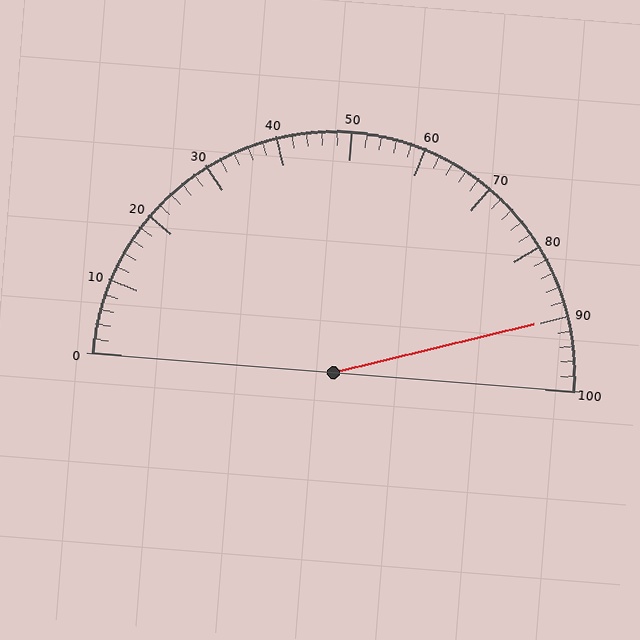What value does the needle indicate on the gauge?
The needle indicates approximately 90.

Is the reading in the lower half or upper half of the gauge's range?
The reading is in the upper half of the range (0 to 100).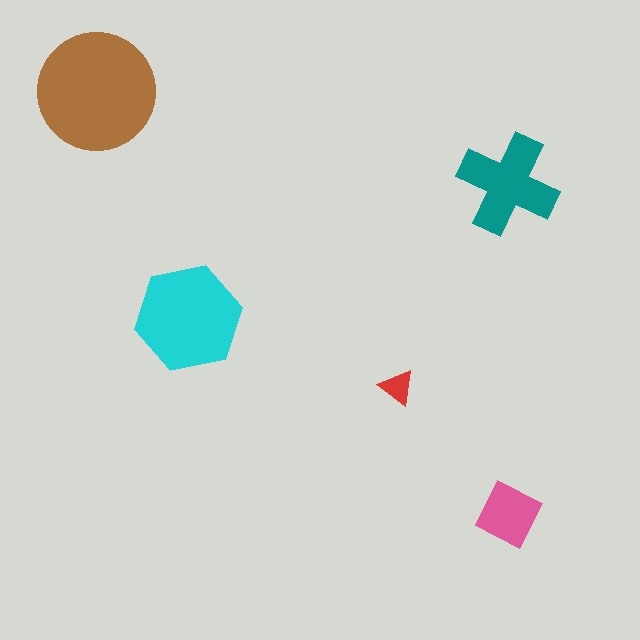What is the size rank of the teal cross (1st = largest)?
3rd.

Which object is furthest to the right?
The pink diamond is rightmost.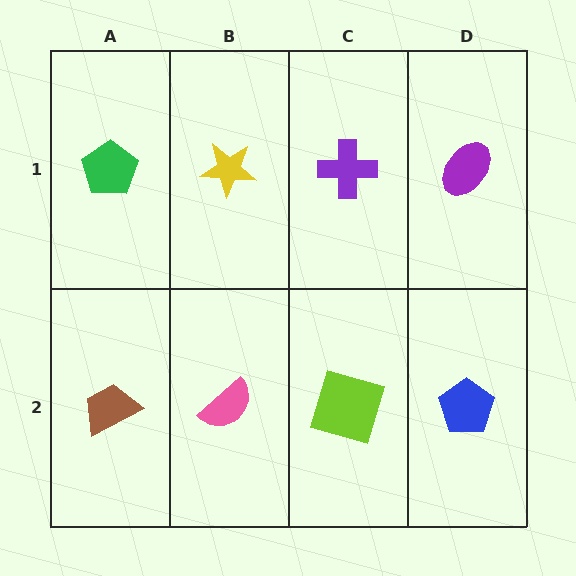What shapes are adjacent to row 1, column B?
A pink semicircle (row 2, column B), a green pentagon (row 1, column A), a purple cross (row 1, column C).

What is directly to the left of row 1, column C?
A yellow star.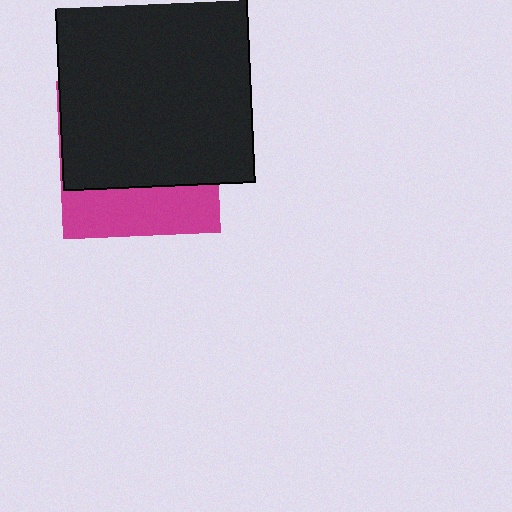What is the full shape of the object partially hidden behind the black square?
The partially hidden object is a magenta square.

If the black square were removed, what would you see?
You would see the complete magenta square.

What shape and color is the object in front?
The object in front is a black square.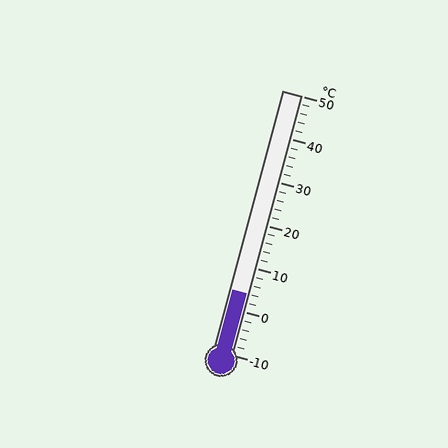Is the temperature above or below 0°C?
The temperature is above 0°C.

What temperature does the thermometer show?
The thermometer shows approximately 4°C.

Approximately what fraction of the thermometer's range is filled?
The thermometer is filled to approximately 25% of its range.